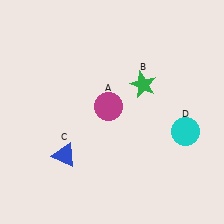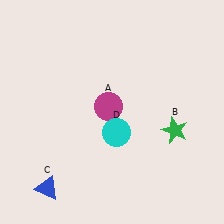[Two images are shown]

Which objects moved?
The objects that moved are: the green star (B), the blue triangle (C), the cyan circle (D).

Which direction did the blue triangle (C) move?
The blue triangle (C) moved down.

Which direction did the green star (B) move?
The green star (B) moved down.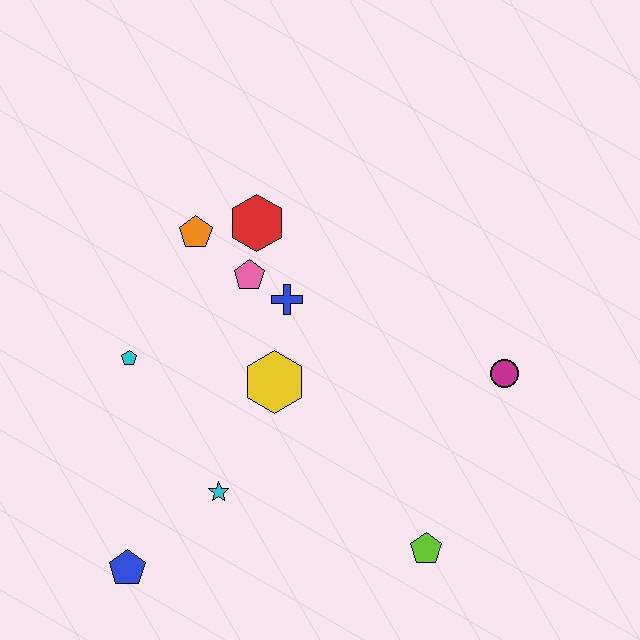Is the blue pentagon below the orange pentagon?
Yes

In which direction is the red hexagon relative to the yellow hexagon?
The red hexagon is above the yellow hexagon.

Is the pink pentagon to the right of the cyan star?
Yes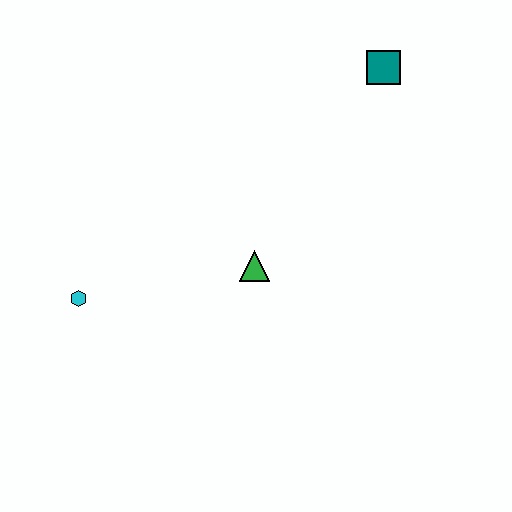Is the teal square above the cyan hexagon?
Yes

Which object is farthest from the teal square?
The cyan hexagon is farthest from the teal square.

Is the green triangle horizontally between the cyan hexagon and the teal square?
Yes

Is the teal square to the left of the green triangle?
No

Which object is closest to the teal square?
The green triangle is closest to the teal square.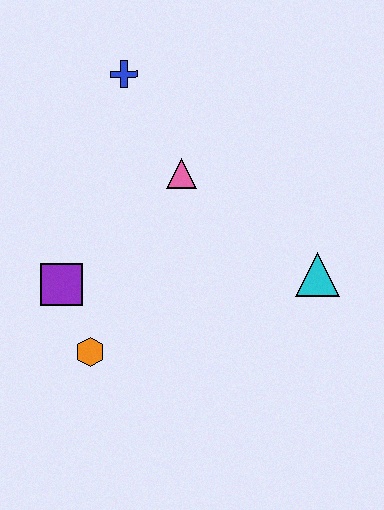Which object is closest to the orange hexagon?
The purple square is closest to the orange hexagon.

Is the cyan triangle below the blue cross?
Yes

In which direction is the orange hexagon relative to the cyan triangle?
The orange hexagon is to the left of the cyan triangle.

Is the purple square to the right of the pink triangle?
No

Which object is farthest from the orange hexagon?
The blue cross is farthest from the orange hexagon.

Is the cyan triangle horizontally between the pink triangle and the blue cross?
No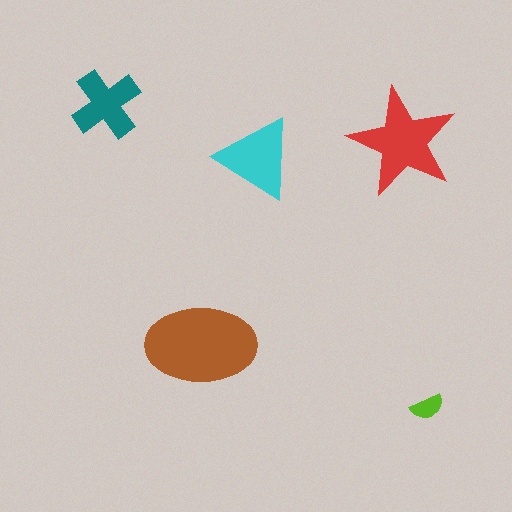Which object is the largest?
The brown ellipse.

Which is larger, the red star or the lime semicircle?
The red star.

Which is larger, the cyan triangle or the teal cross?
The cyan triangle.